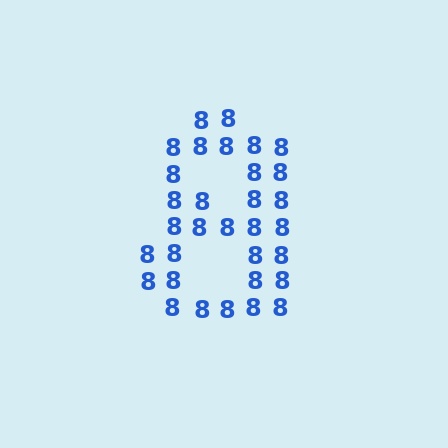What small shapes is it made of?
It is made of small digit 8's.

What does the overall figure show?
The overall figure shows the digit 8.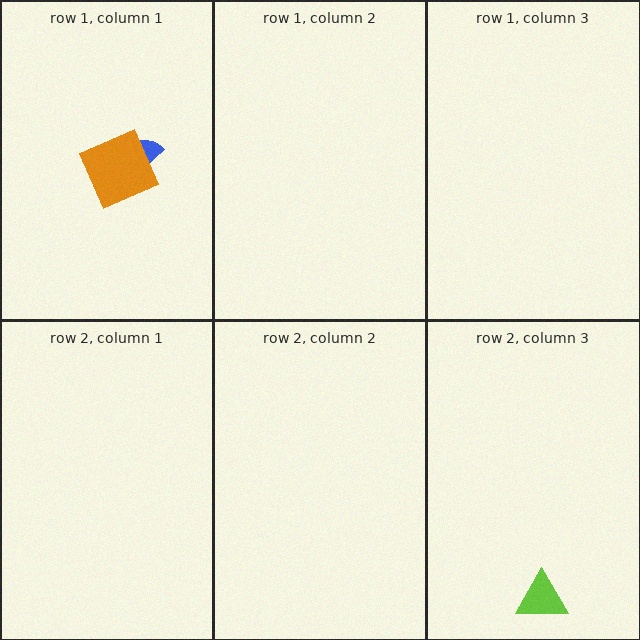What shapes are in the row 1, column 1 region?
The blue semicircle, the orange square.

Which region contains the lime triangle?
The row 2, column 3 region.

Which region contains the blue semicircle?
The row 1, column 1 region.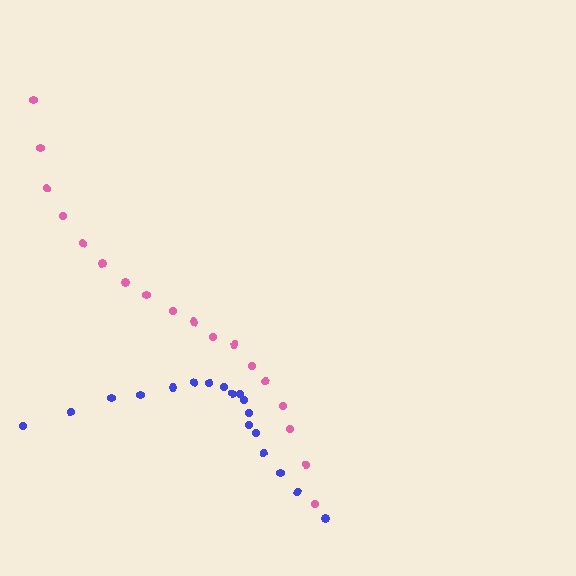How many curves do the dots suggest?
There are 2 distinct paths.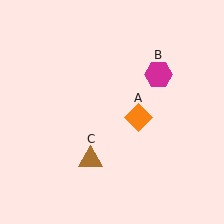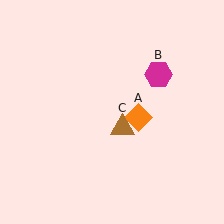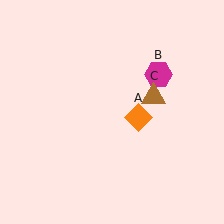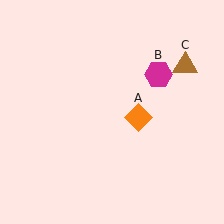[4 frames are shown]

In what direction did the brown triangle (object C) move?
The brown triangle (object C) moved up and to the right.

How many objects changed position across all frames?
1 object changed position: brown triangle (object C).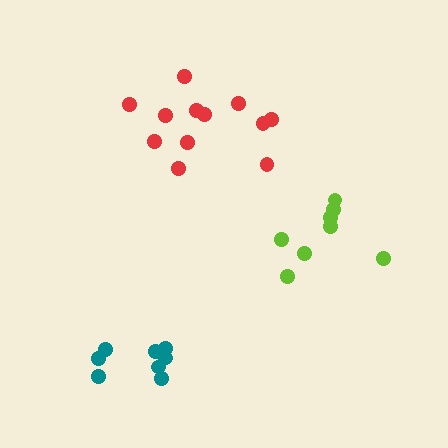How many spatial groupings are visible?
There are 3 spatial groupings.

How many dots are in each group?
Group 1: 8 dots, Group 2: 8 dots, Group 3: 12 dots (28 total).